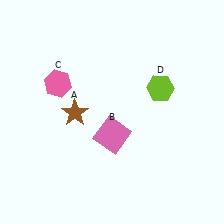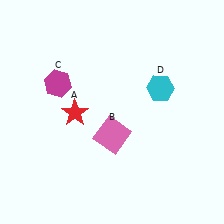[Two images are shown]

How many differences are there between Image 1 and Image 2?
There are 3 differences between the two images.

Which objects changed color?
A changed from brown to red. C changed from pink to magenta. D changed from lime to cyan.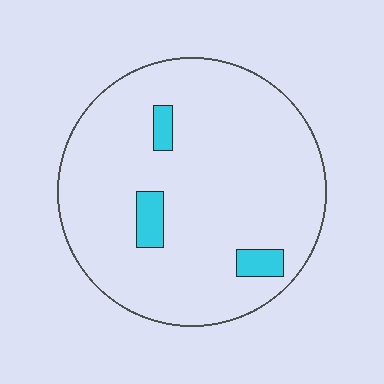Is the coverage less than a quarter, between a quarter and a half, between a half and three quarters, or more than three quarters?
Less than a quarter.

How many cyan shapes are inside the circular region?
3.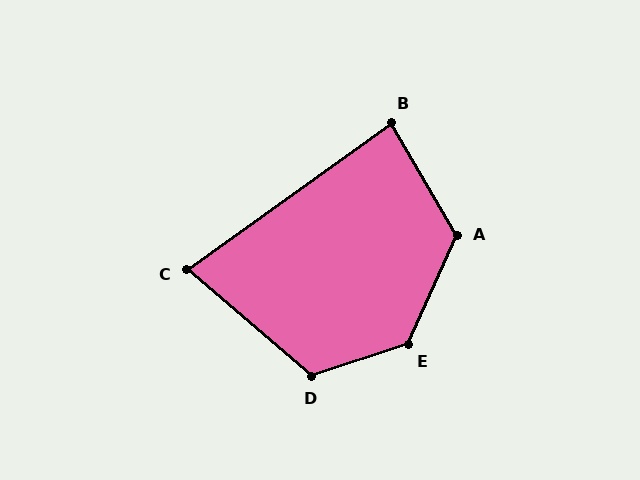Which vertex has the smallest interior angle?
C, at approximately 76 degrees.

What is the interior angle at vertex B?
Approximately 85 degrees (acute).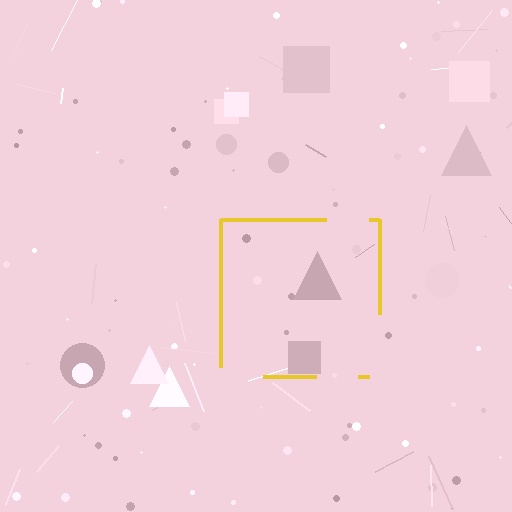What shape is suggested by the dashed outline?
The dashed outline suggests a square.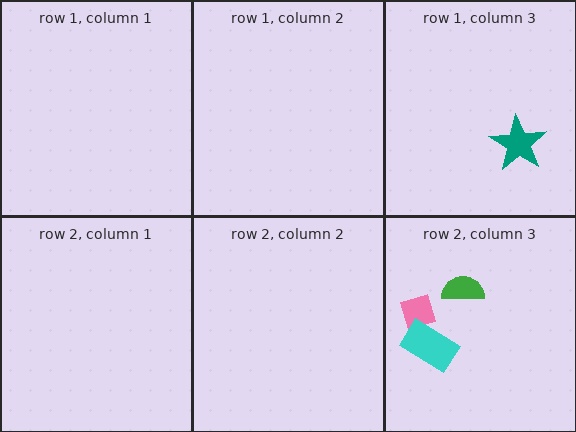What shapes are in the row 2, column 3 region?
The green semicircle, the pink diamond, the cyan rectangle.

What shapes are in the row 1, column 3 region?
The teal star.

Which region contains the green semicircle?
The row 2, column 3 region.